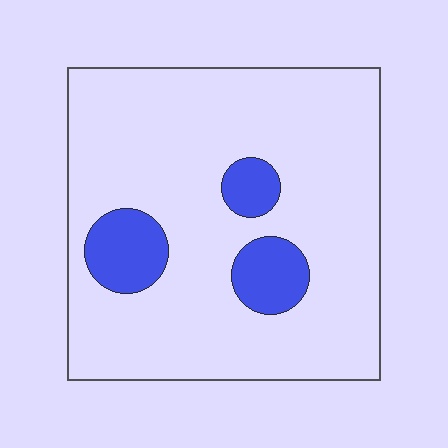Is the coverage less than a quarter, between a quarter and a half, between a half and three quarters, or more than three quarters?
Less than a quarter.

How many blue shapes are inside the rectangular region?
3.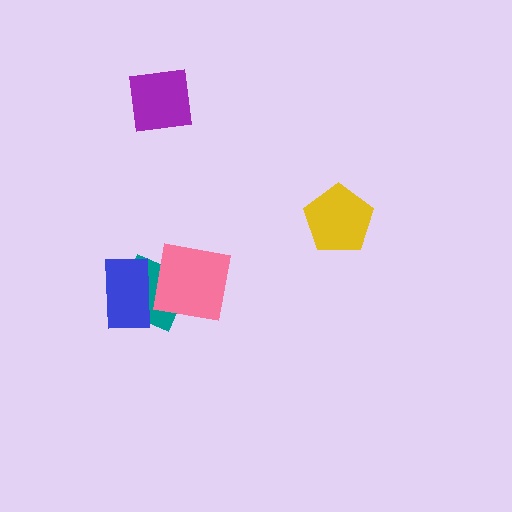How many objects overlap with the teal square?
2 objects overlap with the teal square.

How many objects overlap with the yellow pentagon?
0 objects overlap with the yellow pentagon.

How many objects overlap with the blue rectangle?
2 objects overlap with the blue rectangle.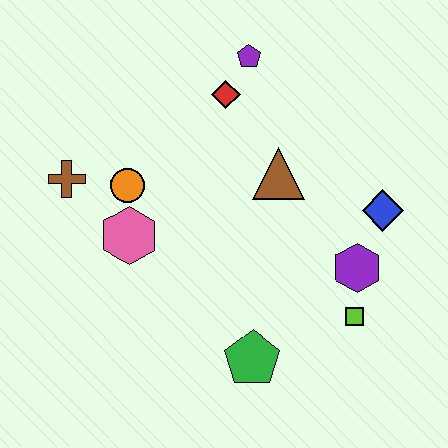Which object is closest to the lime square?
The purple hexagon is closest to the lime square.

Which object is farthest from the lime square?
The brown cross is farthest from the lime square.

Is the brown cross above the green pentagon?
Yes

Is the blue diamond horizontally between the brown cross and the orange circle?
No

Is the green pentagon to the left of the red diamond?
No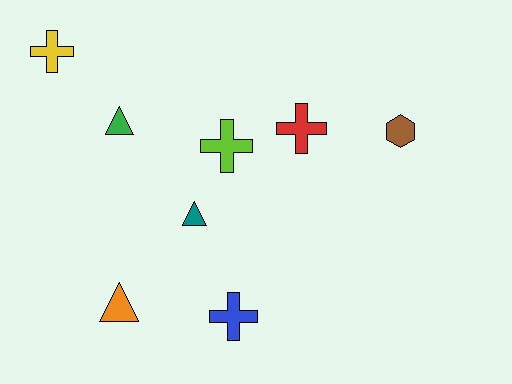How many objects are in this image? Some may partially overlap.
There are 8 objects.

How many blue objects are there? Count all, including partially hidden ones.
There is 1 blue object.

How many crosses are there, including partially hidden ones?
There are 4 crosses.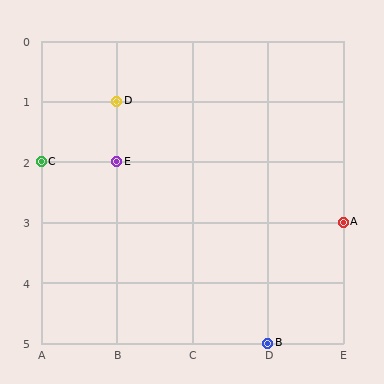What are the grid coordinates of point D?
Point D is at grid coordinates (B, 1).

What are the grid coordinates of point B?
Point B is at grid coordinates (D, 5).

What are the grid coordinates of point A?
Point A is at grid coordinates (E, 3).